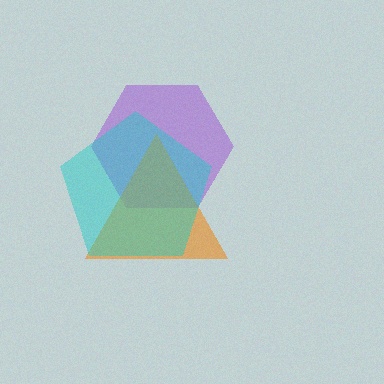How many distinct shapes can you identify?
There are 3 distinct shapes: a purple hexagon, an orange triangle, a cyan pentagon.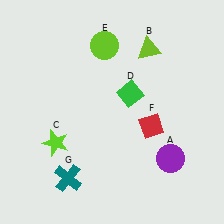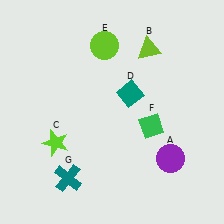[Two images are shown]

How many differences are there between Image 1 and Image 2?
There are 2 differences between the two images.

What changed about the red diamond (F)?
In Image 1, F is red. In Image 2, it changed to green.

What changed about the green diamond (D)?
In Image 1, D is green. In Image 2, it changed to teal.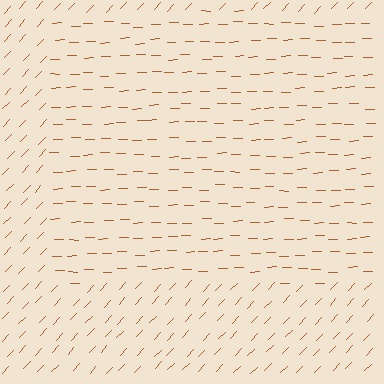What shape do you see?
I see a rectangle.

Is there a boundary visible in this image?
Yes, there is a texture boundary formed by a change in line orientation.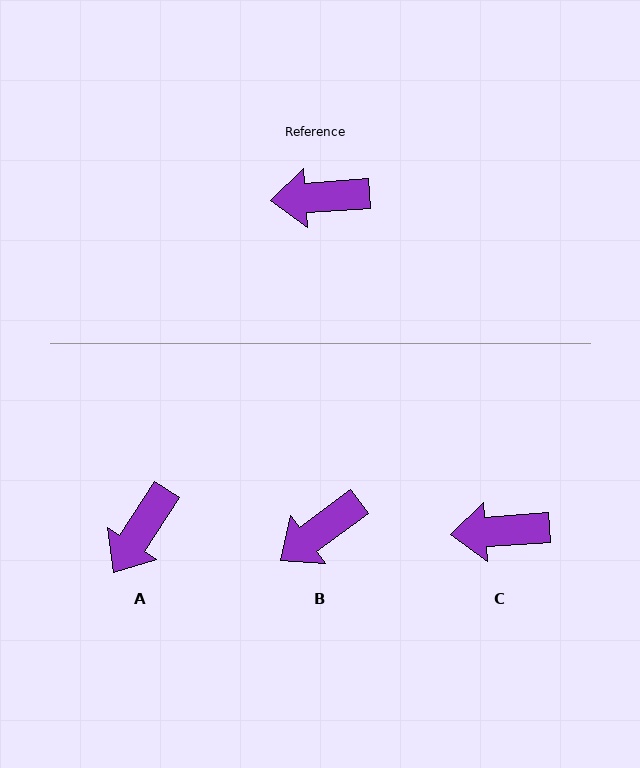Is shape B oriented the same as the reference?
No, it is off by about 33 degrees.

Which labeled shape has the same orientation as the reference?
C.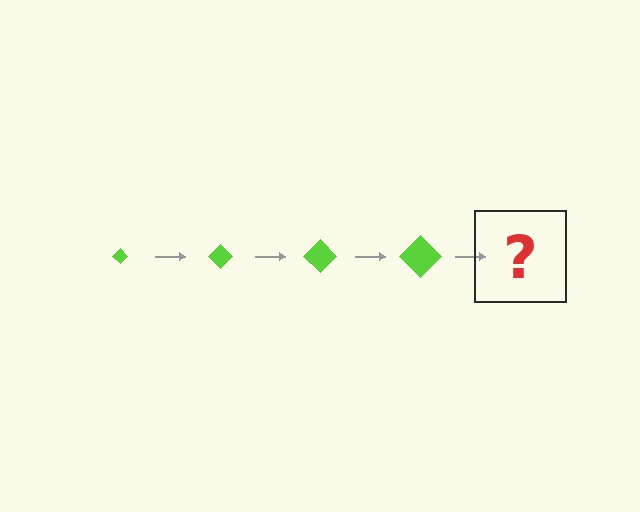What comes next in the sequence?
The next element should be a lime diamond, larger than the previous one.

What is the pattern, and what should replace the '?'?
The pattern is that the diamond gets progressively larger each step. The '?' should be a lime diamond, larger than the previous one.